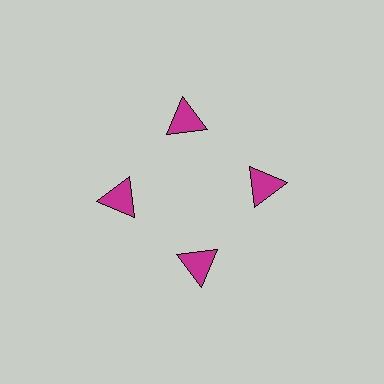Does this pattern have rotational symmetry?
Yes, this pattern has 4-fold rotational symmetry. It looks the same after rotating 90 degrees around the center.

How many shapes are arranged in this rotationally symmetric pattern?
There are 4 shapes, arranged in 4 groups of 1.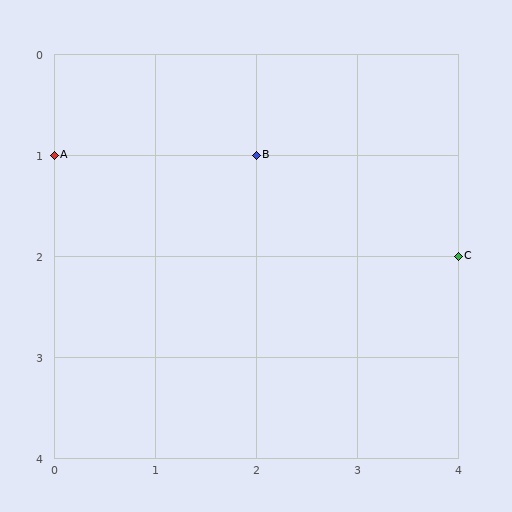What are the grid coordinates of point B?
Point B is at grid coordinates (2, 1).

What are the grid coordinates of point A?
Point A is at grid coordinates (0, 1).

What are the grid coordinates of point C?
Point C is at grid coordinates (4, 2).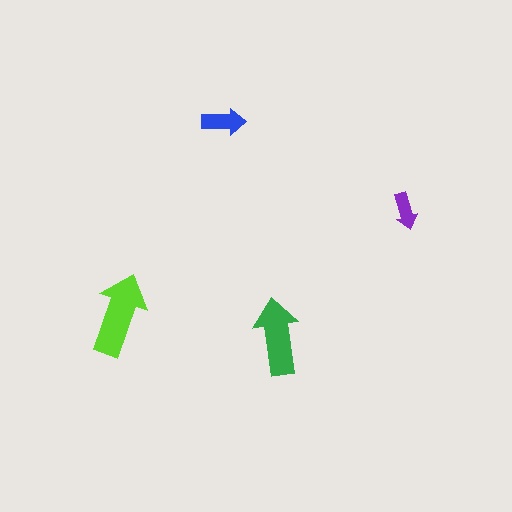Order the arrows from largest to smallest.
the lime one, the green one, the blue one, the purple one.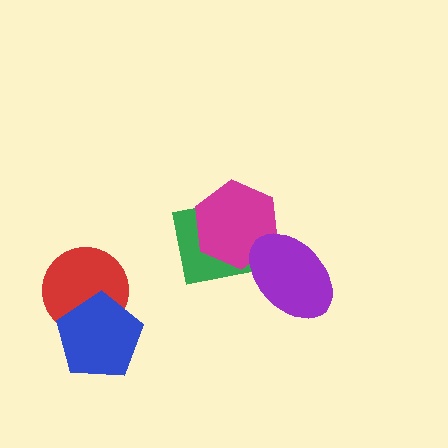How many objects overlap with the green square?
1 object overlaps with the green square.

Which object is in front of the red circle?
The blue pentagon is in front of the red circle.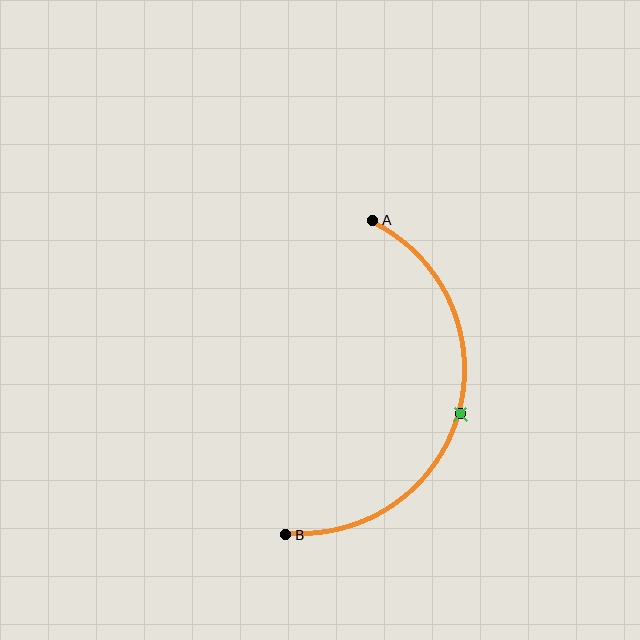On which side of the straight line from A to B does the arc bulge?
The arc bulges to the right of the straight line connecting A and B.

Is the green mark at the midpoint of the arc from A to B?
Yes. The green mark lies on the arc at equal arc-length from both A and B — it is the arc midpoint.